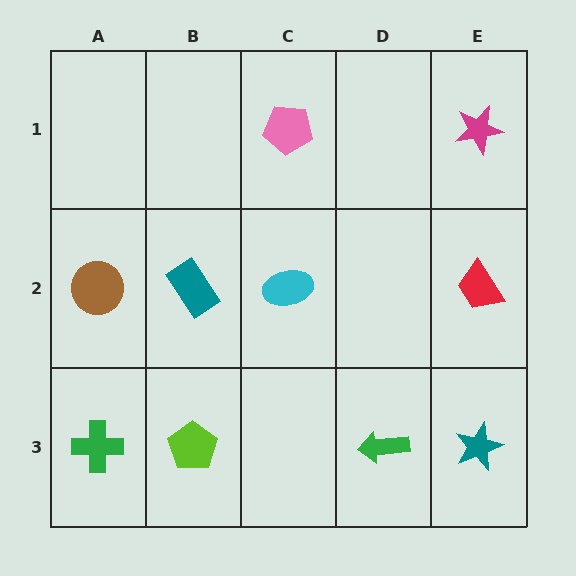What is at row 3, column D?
A green arrow.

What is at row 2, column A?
A brown circle.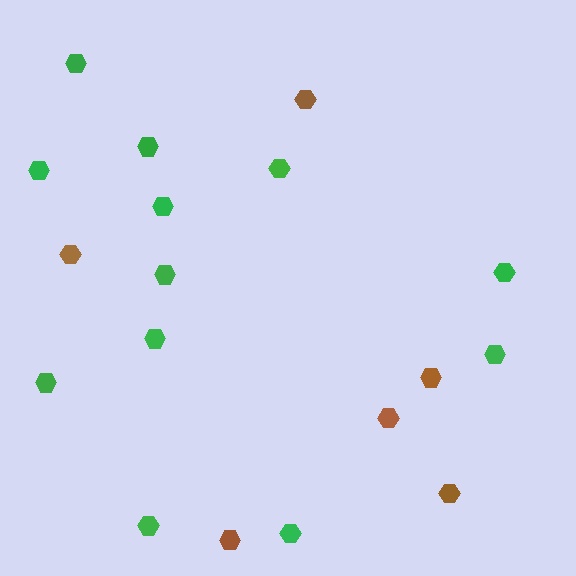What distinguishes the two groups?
There are 2 groups: one group of green hexagons (12) and one group of brown hexagons (6).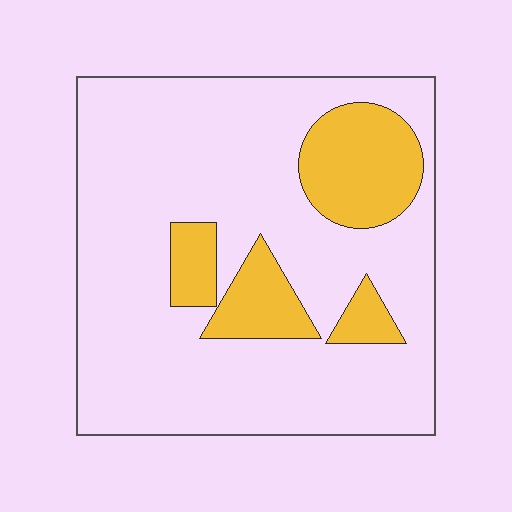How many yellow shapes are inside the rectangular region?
4.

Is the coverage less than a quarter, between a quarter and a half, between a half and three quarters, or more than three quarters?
Less than a quarter.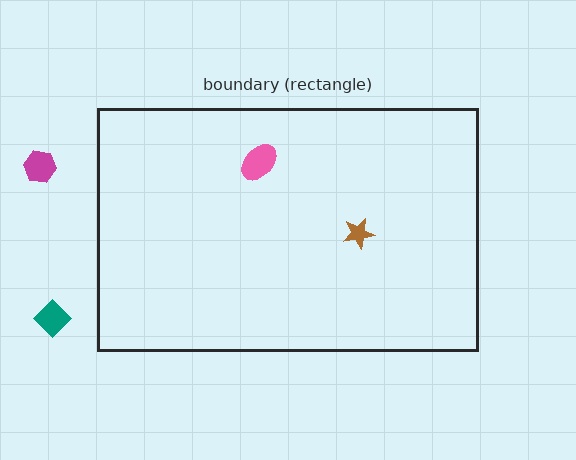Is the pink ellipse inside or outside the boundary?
Inside.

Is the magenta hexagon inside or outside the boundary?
Outside.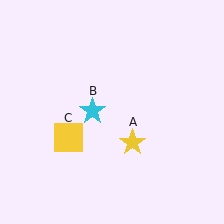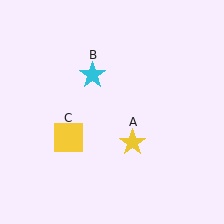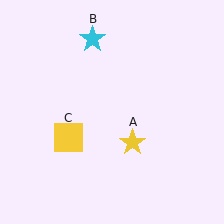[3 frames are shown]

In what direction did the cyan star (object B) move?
The cyan star (object B) moved up.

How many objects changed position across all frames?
1 object changed position: cyan star (object B).